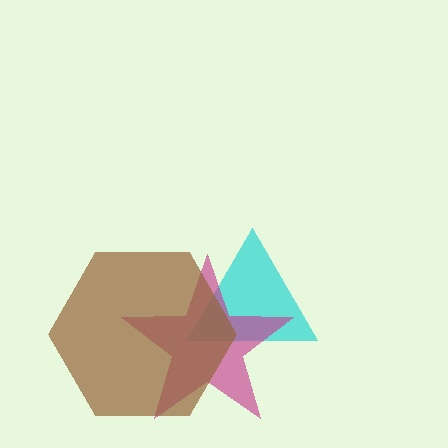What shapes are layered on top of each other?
The layered shapes are: a cyan triangle, a magenta star, a brown hexagon.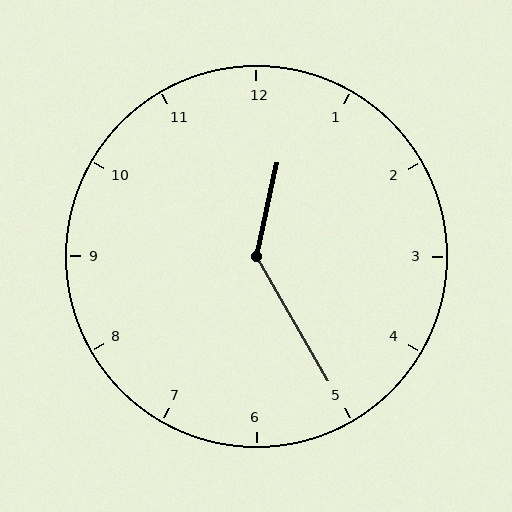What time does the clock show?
12:25.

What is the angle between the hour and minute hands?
Approximately 138 degrees.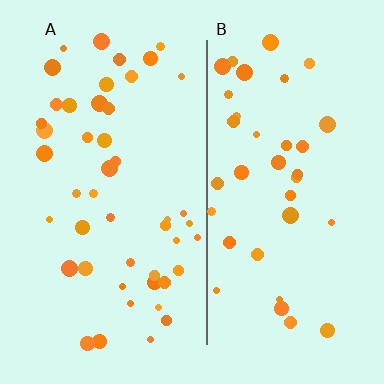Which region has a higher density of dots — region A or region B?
A (the left).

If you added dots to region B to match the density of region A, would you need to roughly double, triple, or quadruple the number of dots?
Approximately double.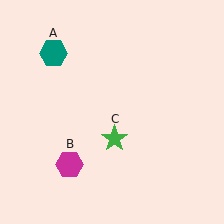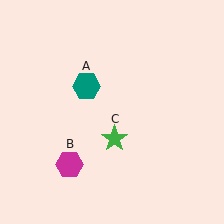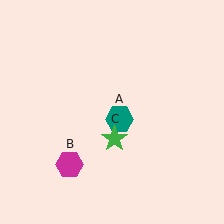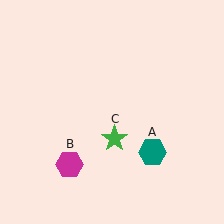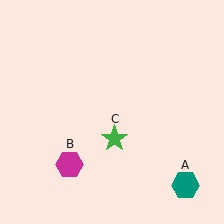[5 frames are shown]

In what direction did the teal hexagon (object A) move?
The teal hexagon (object A) moved down and to the right.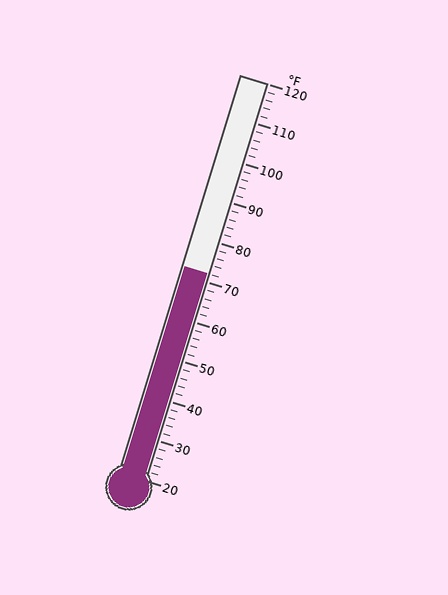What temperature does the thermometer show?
The thermometer shows approximately 72°F.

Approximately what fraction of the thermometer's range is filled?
The thermometer is filled to approximately 50% of its range.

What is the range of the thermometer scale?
The thermometer scale ranges from 20°F to 120°F.